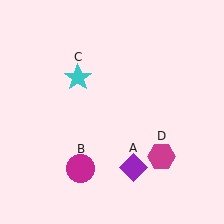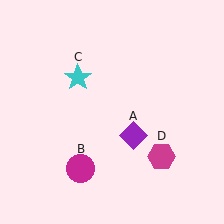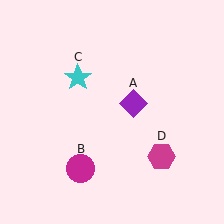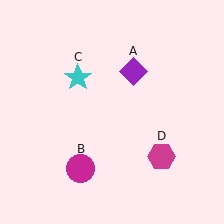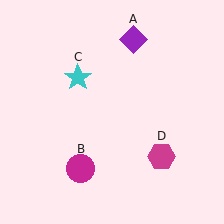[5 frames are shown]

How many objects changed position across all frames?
1 object changed position: purple diamond (object A).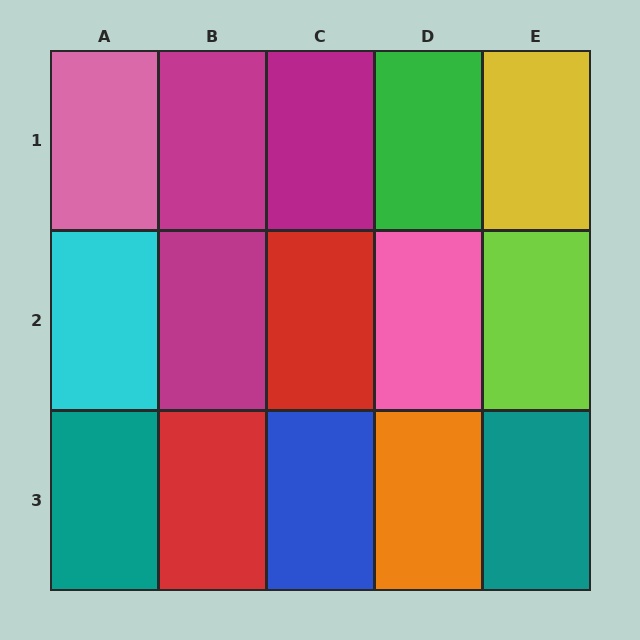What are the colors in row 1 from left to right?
Pink, magenta, magenta, green, yellow.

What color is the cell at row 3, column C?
Blue.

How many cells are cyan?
1 cell is cyan.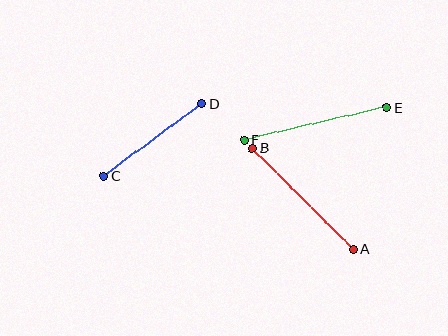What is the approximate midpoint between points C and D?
The midpoint is at approximately (153, 140) pixels.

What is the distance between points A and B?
The distance is approximately 142 pixels.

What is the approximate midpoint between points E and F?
The midpoint is at approximately (315, 123) pixels.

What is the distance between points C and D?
The distance is approximately 122 pixels.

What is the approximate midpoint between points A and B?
The midpoint is at approximately (303, 199) pixels.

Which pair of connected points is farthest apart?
Points E and F are farthest apart.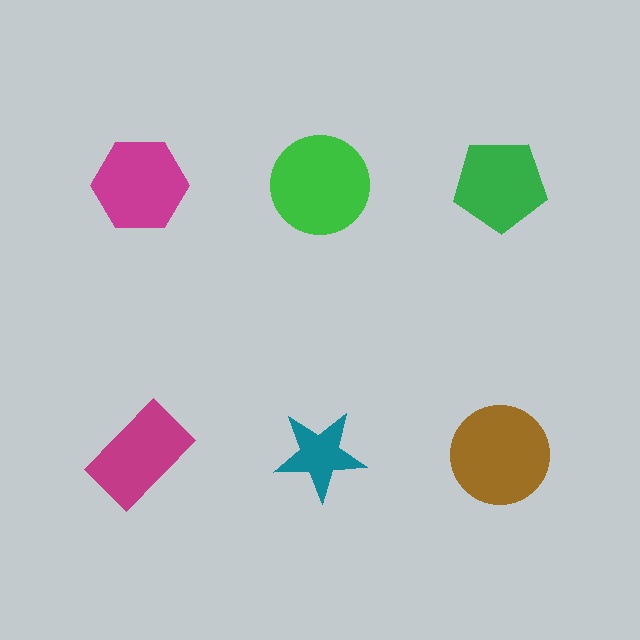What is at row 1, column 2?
A green circle.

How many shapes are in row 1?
3 shapes.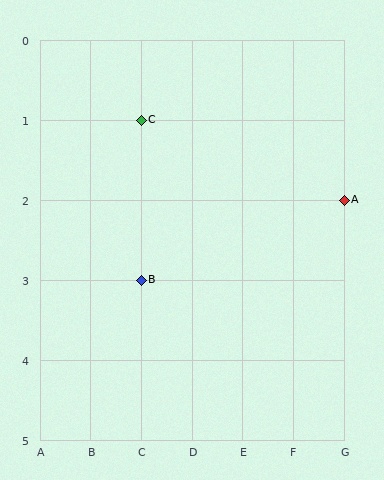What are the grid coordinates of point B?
Point B is at grid coordinates (C, 3).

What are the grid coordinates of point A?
Point A is at grid coordinates (G, 2).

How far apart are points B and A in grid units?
Points B and A are 4 columns and 1 row apart (about 4.1 grid units diagonally).